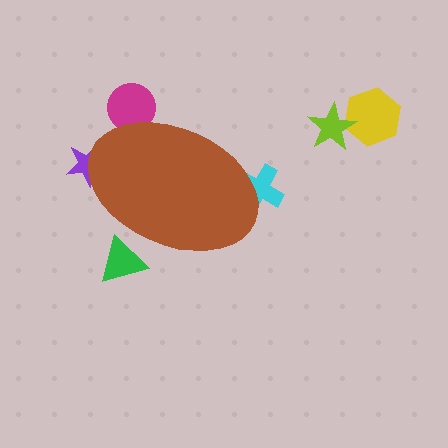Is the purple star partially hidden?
Yes, the purple star is partially hidden behind the brown ellipse.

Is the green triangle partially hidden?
Yes, the green triangle is partially hidden behind the brown ellipse.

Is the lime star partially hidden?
No, the lime star is fully visible.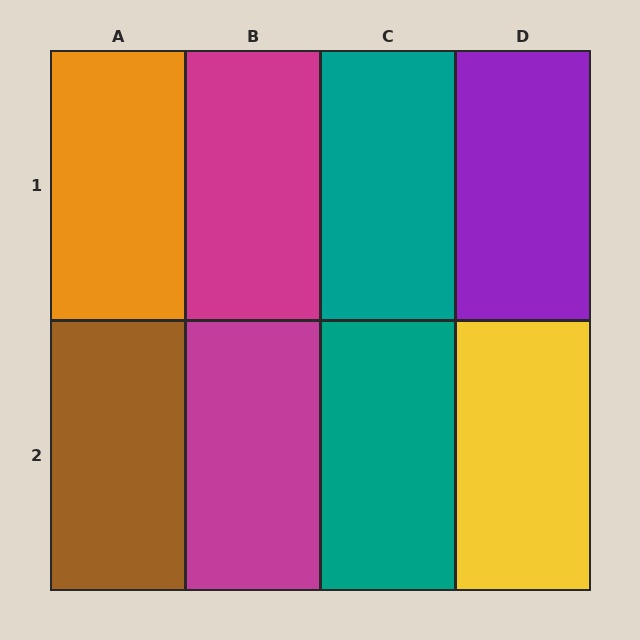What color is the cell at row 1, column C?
Teal.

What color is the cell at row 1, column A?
Orange.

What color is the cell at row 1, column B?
Magenta.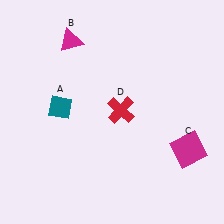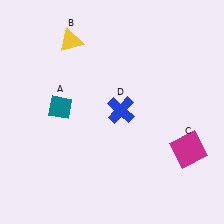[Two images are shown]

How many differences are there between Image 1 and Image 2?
There are 2 differences between the two images.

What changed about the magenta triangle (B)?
In Image 1, B is magenta. In Image 2, it changed to yellow.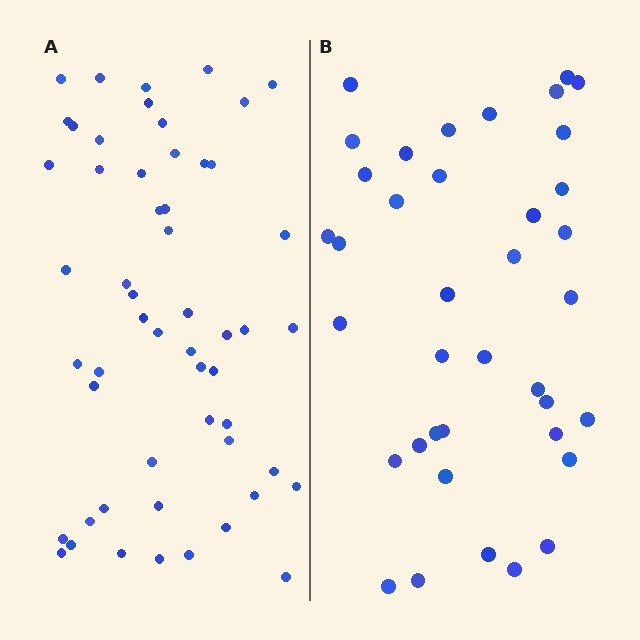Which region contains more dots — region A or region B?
Region A (the left region) has more dots.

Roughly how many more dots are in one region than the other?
Region A has approximately 15 more dots than region B.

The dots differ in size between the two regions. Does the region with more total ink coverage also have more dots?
No. Region B has more total ink coverage because its dots are larger, but region A actually contains more individual dots. Total area can be misleading — the number of items is what matters here.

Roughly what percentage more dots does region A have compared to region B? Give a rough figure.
About 40% more.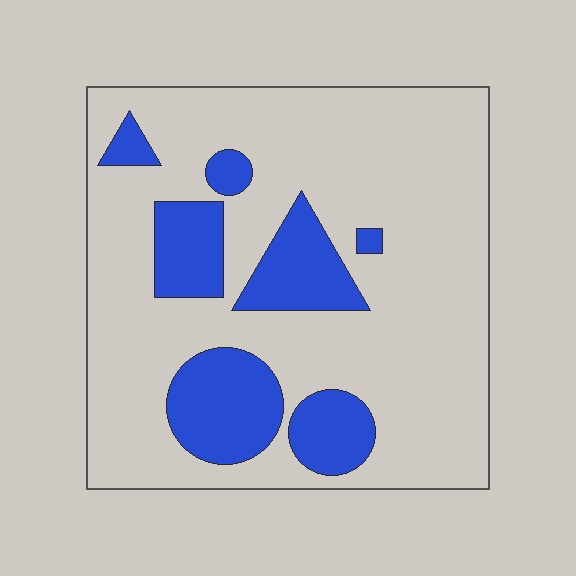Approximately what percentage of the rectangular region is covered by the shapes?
Approximately 20%.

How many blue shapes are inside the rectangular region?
7.